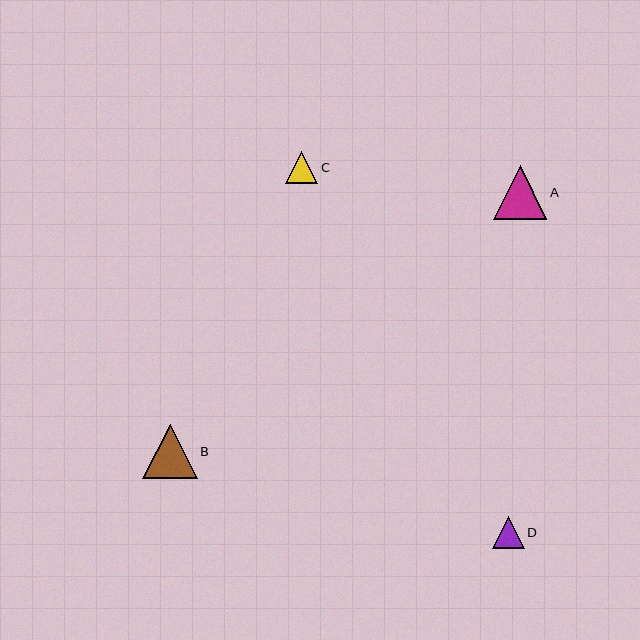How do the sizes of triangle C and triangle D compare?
Triangle C and triangle D are approximately the same size.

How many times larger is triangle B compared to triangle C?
Triangle B is approximately 1.7 times the size of triangle C.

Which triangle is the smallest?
Triangle D is the smallest with a size of approximately 32 pixels.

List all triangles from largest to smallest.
From largest to smallest: B, A, C, D.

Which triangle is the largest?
Triangle B is the largest with a size of approximately 54 pixels.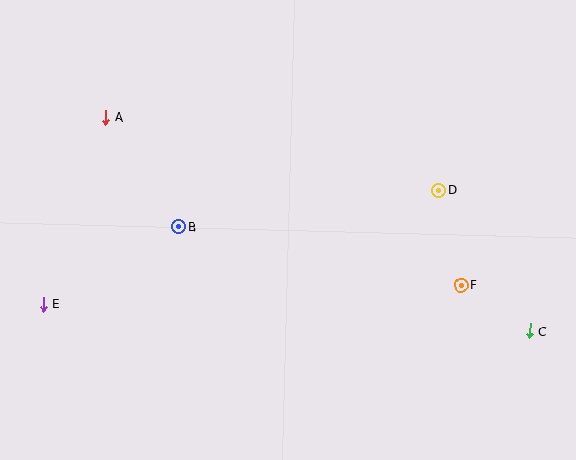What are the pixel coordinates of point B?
Point B is at (179, 227).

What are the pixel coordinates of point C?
Point C is at (530, 331).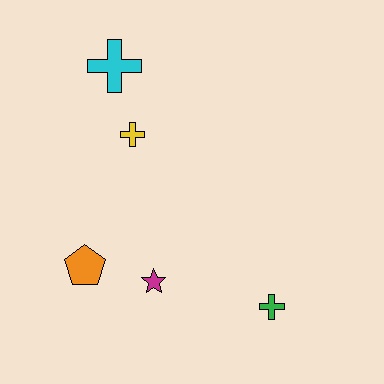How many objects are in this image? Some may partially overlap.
There are 5 objects.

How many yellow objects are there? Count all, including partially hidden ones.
There is 1 yellow object.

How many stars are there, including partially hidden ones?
There is 1 star.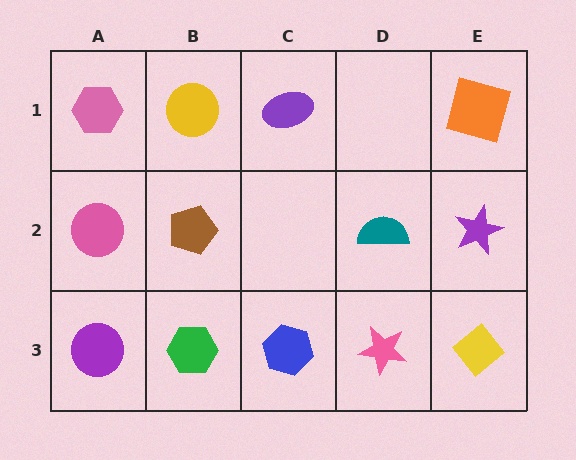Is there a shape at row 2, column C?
No, that cell is empty.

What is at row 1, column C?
A purple ellipse.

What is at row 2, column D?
A teal semicircle.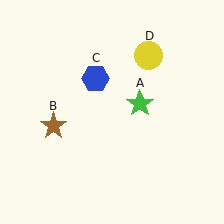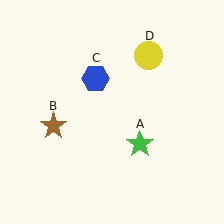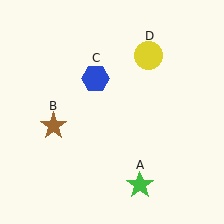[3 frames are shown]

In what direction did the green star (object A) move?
The green star (object A) moved down.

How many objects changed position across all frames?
1 object changed position: green star (object A).